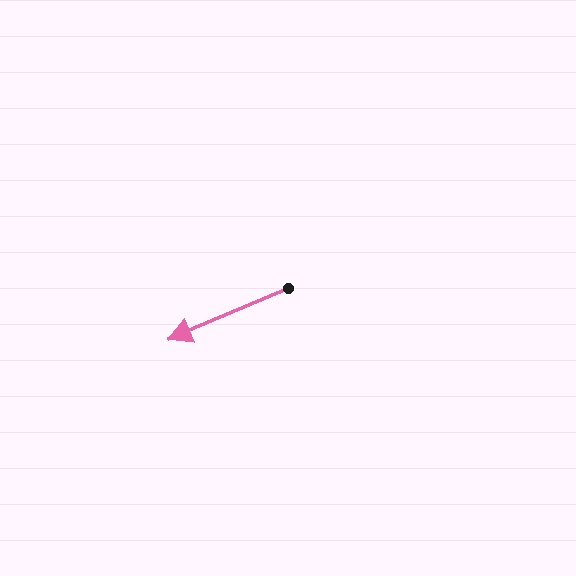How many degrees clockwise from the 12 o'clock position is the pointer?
Approximately 247 degrees.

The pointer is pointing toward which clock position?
Roughly 8 o'clock.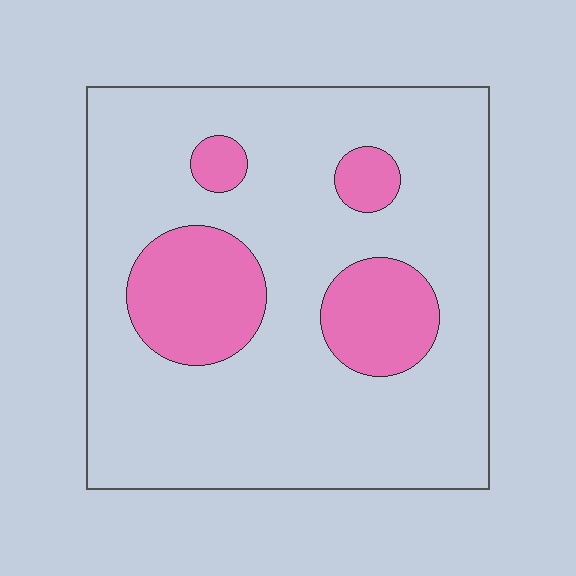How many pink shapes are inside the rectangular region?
4.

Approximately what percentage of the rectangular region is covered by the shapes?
Approximately 20%.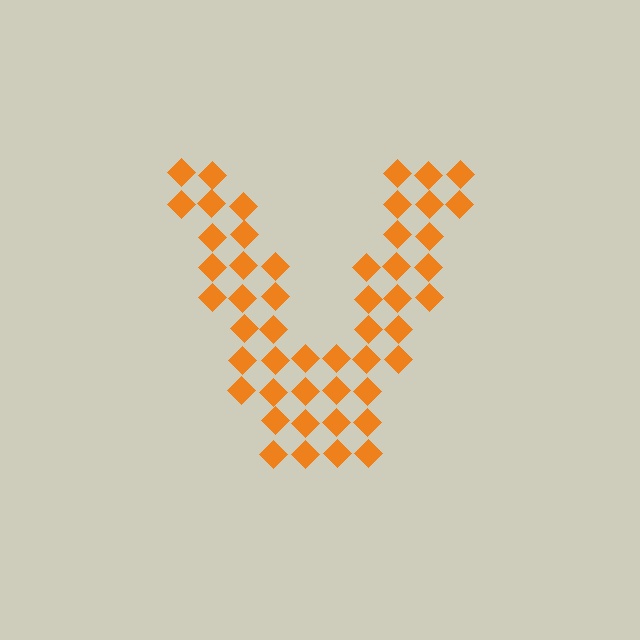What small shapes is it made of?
It is made of small diamonds.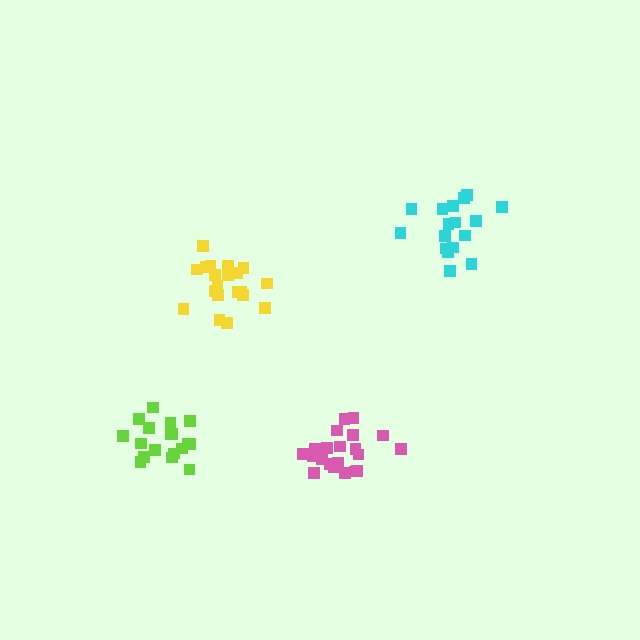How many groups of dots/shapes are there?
There are 4 groups.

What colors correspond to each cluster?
The clusters are colored: pink, cyan, yellow, lime.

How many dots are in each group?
Group 1: 21 dots, Group 2: 17 dots, Group 3: 21 dots, Group 4: 19 dots (78 total).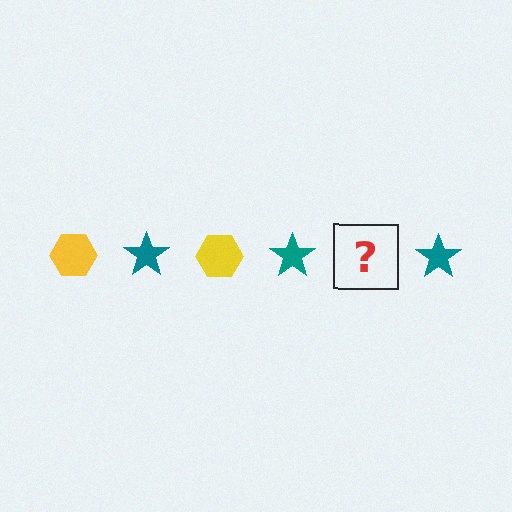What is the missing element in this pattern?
The missing element is a yellow hexagon.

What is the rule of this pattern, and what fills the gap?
The rule is that the pattern alternates between yellow hexagon and teal star. The gap should be filled with a yellow hexagon.